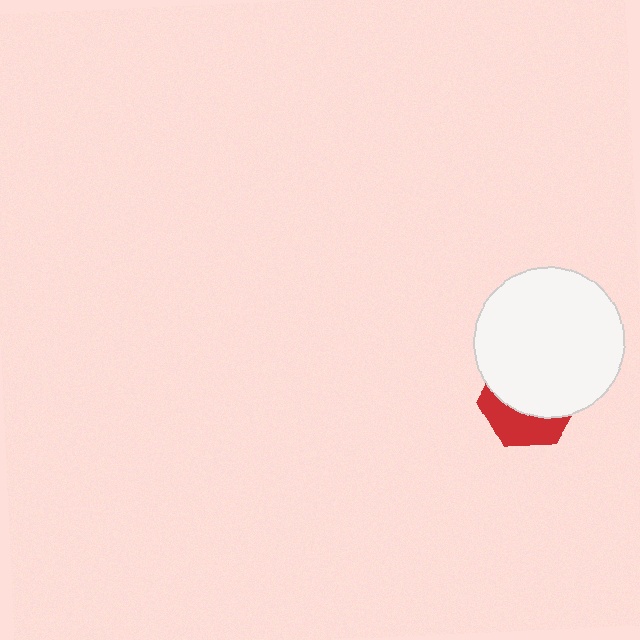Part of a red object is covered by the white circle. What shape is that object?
It is a hexagon.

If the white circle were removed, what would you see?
You would see the complete red hexagon.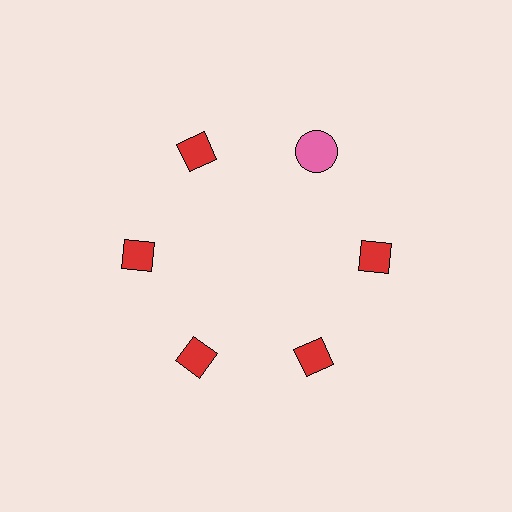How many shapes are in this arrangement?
There are 6 shapes arranged in a ring pattern.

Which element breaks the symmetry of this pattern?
The pink circle at roughly the 1 o'clock position breaks the symmetry. All other shapes are red diamonds.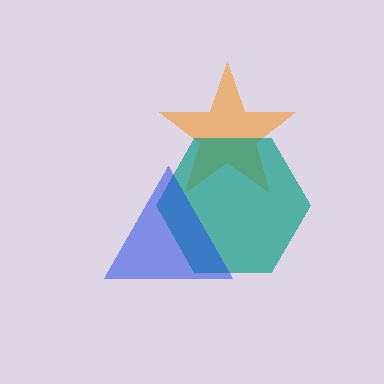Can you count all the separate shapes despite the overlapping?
Yes, there are 3 separate shapes.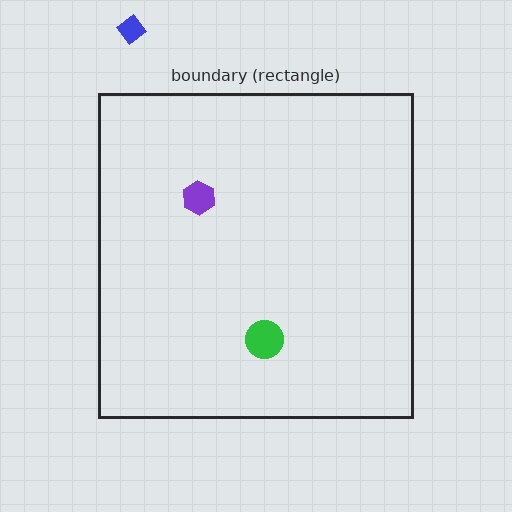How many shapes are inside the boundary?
2 inside, 1 outside.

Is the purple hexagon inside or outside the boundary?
Inside.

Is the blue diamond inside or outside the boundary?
Outside.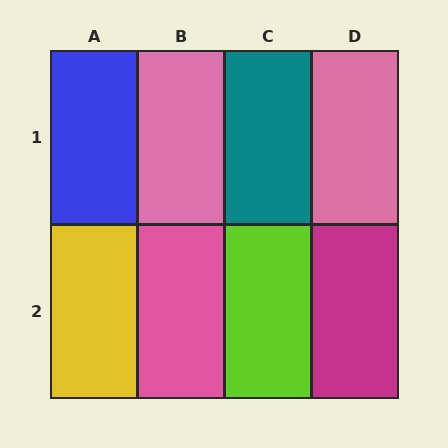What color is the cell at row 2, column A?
Yellow.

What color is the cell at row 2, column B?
Pink.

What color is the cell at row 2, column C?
Lime.